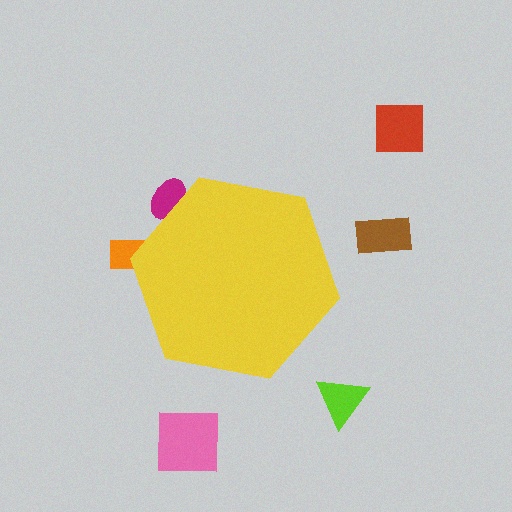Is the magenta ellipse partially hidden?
Yes, the magenta ellipse is partially hidden behind the yellow hexagon.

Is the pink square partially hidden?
No, the pink square is fully visible.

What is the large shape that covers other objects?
A yellow hexagon.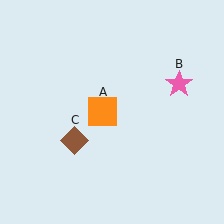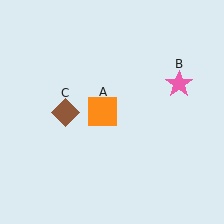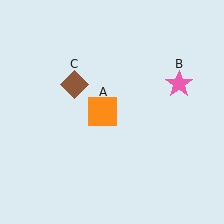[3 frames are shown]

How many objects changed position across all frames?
1 object changed position: brown diamond (object C).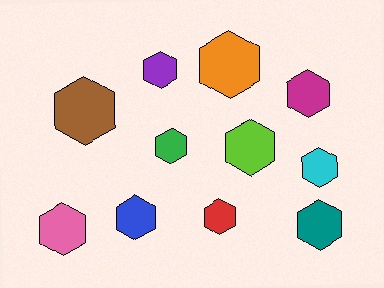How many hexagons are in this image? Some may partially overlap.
There are 12 hexagons.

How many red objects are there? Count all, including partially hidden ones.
There is 1 red object.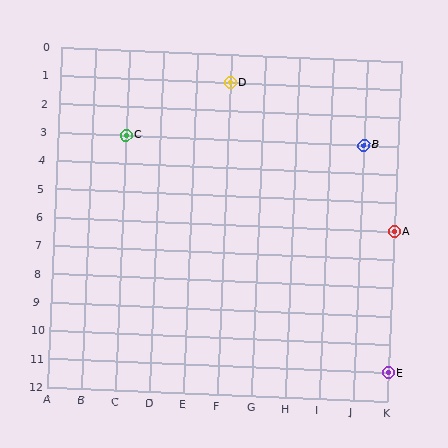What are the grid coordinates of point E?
Point E is at grid coordinates (K, 11).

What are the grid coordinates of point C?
Point C is at grid coordinates (C, 3).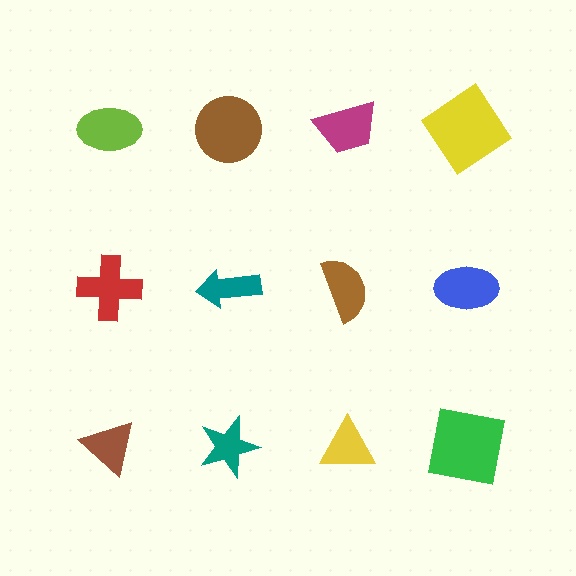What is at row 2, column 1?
A red cross.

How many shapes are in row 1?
4 shapes.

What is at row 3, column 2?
A teal star.